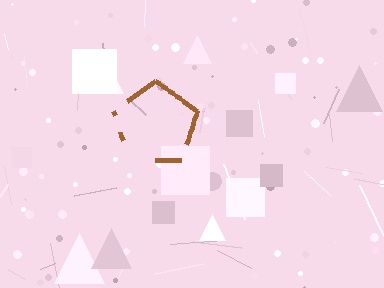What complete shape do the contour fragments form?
The contour fragments form a pentagon.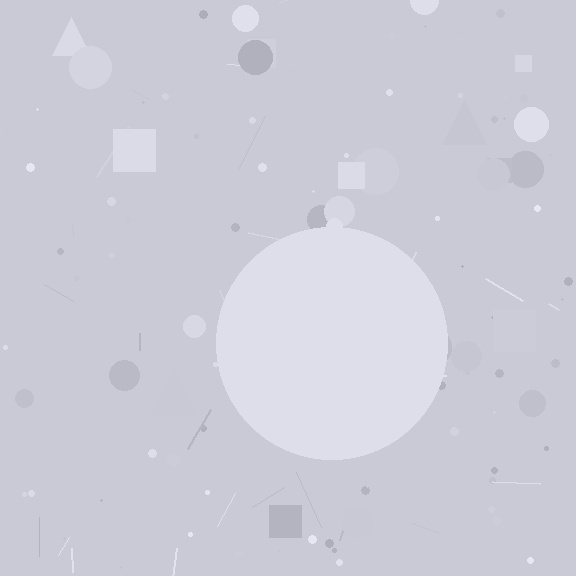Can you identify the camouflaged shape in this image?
The camouflaged shape is a circle.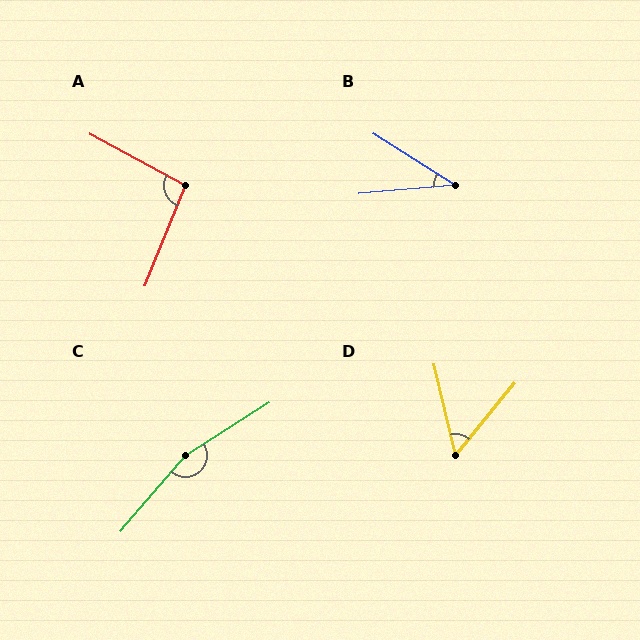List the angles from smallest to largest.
B (38°), D (52°), A (96°), C (163°).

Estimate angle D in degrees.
Approximately 52 degrees.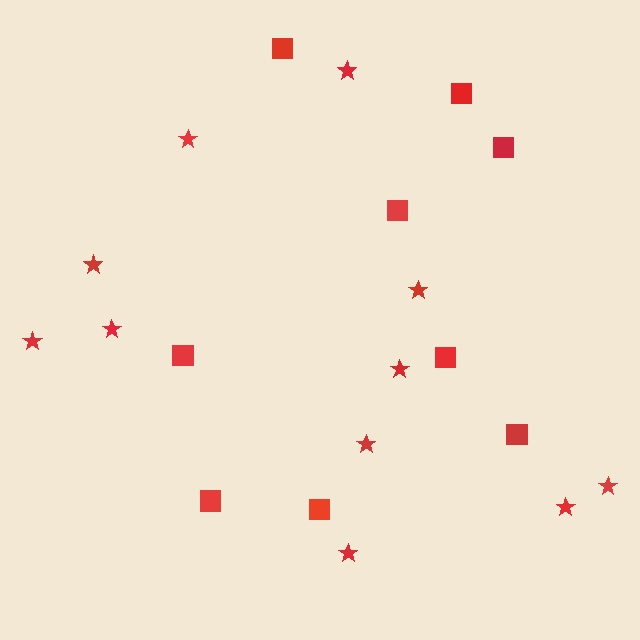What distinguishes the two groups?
There are 2 groups: one group of squares (9) and one group of stars (11).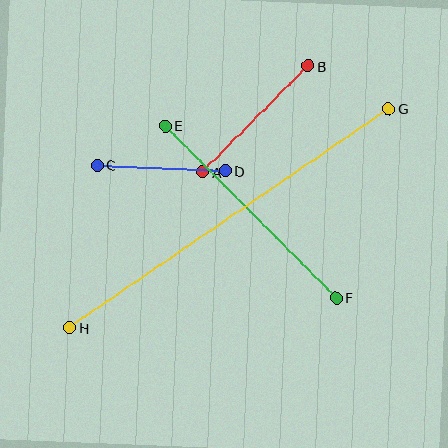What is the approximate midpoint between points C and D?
The midpoint is at approximately (161, 168) pixels.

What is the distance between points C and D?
The distance is approximately 128 pixels.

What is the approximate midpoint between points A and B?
The midpoint is at approximately (255, 119) pixels.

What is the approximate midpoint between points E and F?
The midpoint is at approximately (251, 212) pixels.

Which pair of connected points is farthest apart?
Points G and H are farthest apart.